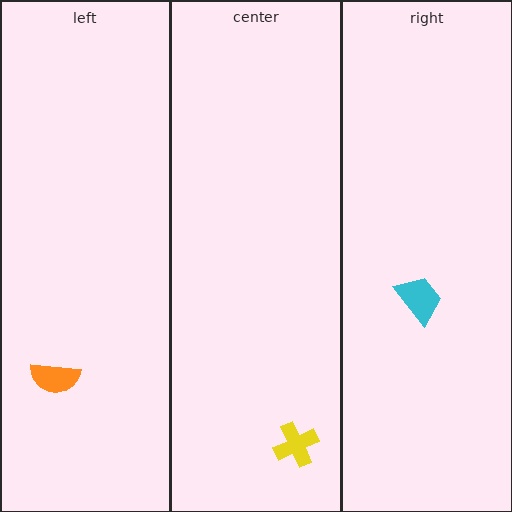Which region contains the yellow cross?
The center region.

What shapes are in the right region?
The cyan trapezoid.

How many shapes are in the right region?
1.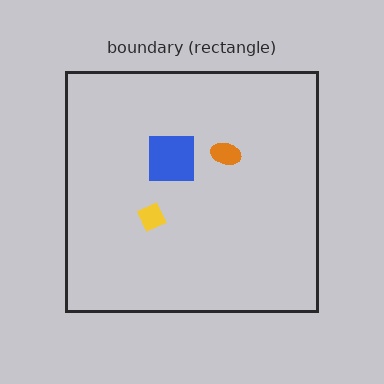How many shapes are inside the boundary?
3 inside, 0 outside.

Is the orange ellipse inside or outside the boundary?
Inside.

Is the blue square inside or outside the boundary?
Inside.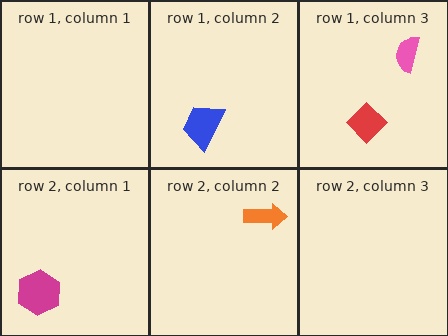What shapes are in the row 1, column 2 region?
The blue trapezoid.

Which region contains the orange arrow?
The row 2, column 2 region.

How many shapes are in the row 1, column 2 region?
1.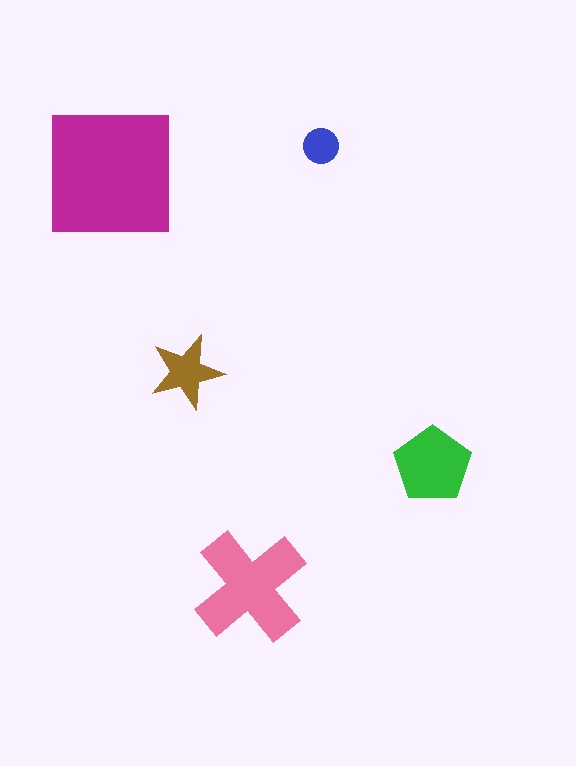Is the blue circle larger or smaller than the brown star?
Smaller.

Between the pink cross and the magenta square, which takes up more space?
The magenta square.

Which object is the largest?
The magenta square.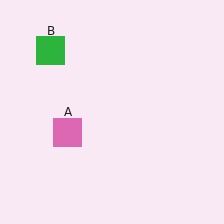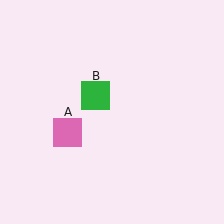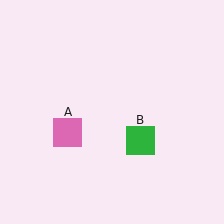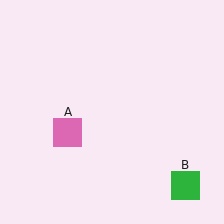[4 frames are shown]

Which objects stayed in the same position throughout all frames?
Pink square (object A) remained stationary.